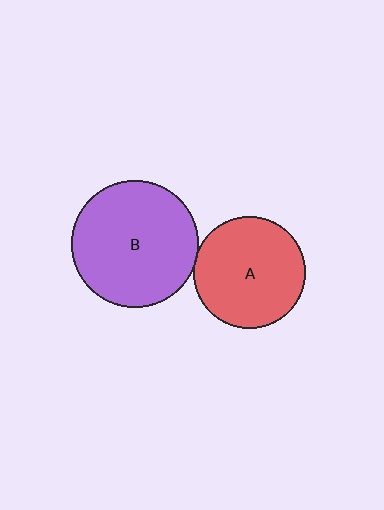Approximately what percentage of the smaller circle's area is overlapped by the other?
Approximately 5%.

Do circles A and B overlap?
Yes.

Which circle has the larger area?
Circle B (purple).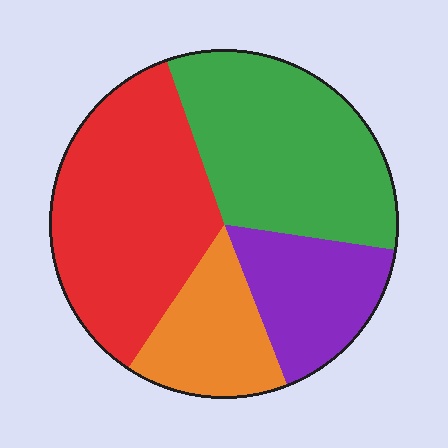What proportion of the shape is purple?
Purple covers around 15% of the shape.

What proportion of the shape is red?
Red covers 35% of the shape.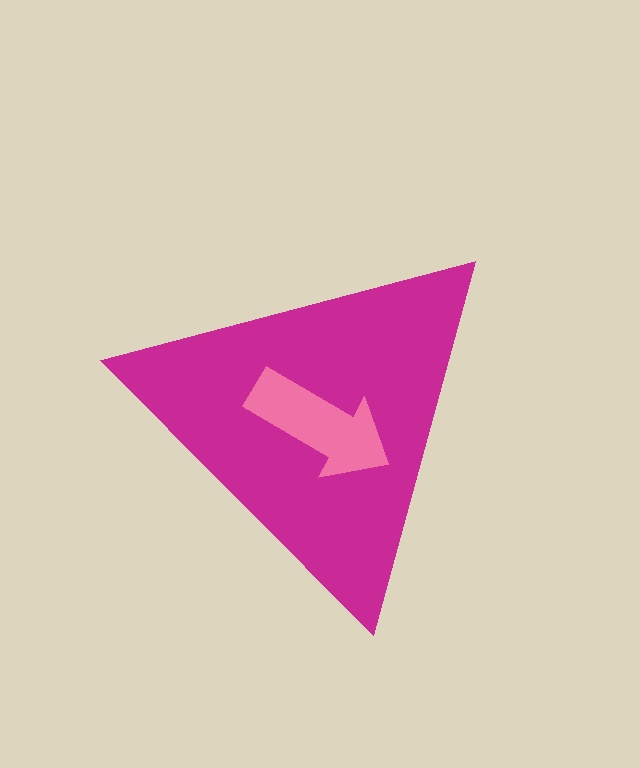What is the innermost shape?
The pink arrow.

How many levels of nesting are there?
2.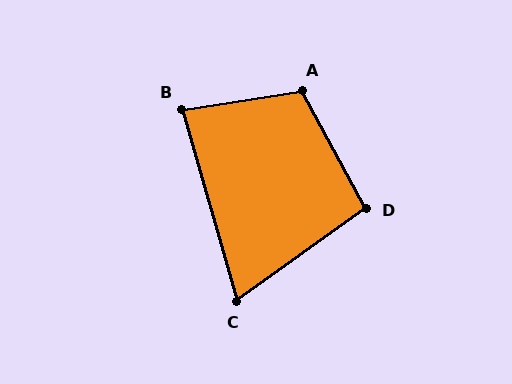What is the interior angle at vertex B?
Approximately 83 degrees (acute).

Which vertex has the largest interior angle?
A, at approximately 110 degrees.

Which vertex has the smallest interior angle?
C, at approximately 70 degrees.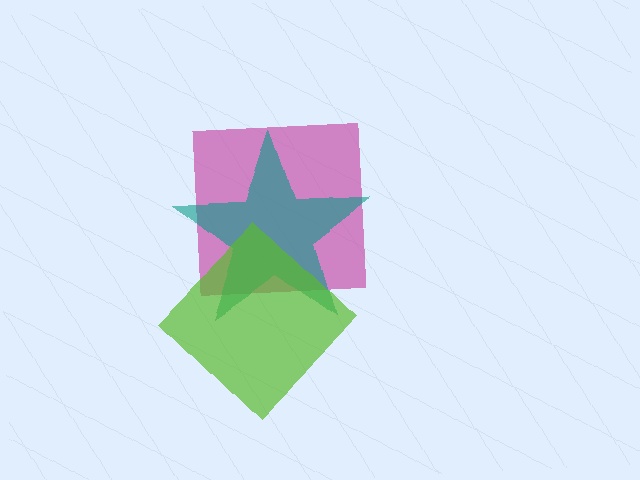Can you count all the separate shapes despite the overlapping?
Yes, there are 3 separate shapes.